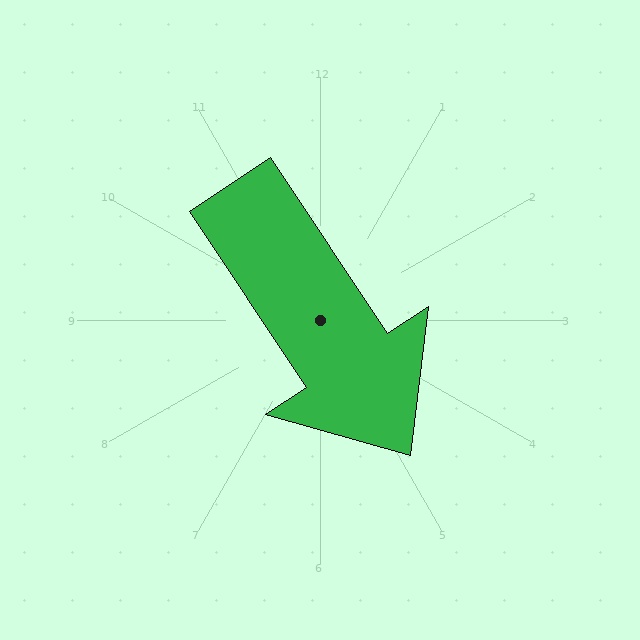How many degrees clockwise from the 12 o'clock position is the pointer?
Approximately 146 degrees.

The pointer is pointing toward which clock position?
Roughly 5 o'clock.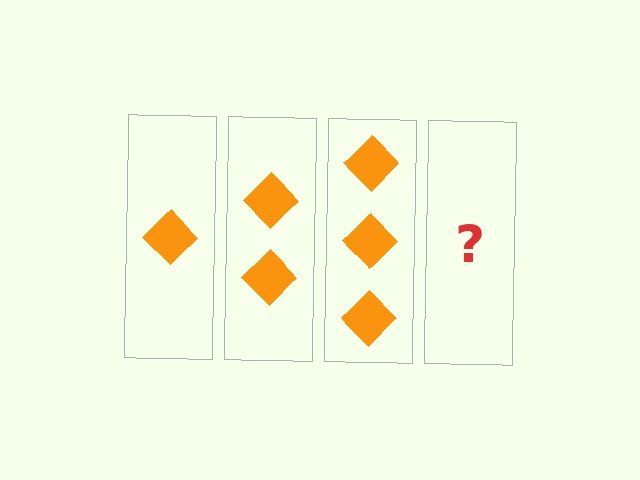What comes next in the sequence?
The next element should be 4 diamonds.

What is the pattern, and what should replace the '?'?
The pattern is that each step adds one more diamond. The '?' should be 4 diamonds.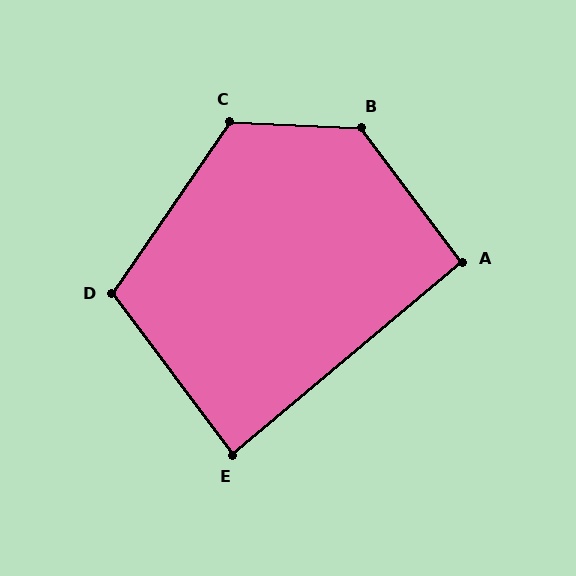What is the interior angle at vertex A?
Approximately 93 degrees (approximately right).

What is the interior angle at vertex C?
Approximately 122 degrees (obtuse).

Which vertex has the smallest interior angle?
E, at approximately 87 degrees.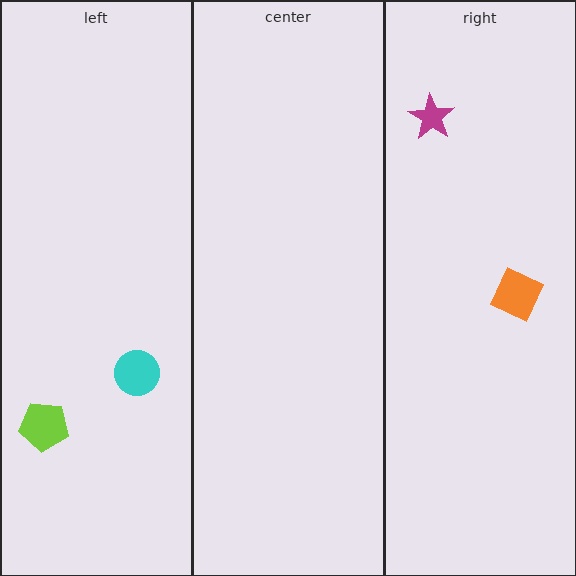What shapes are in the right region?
The magenta star, the orange square.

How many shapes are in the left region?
2.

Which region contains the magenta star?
The right region.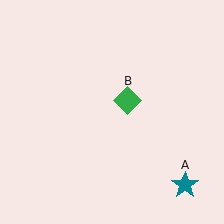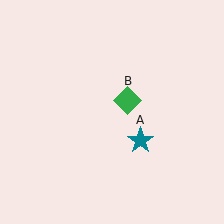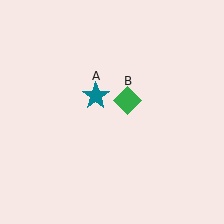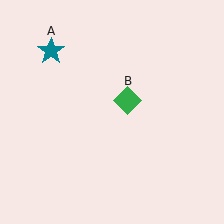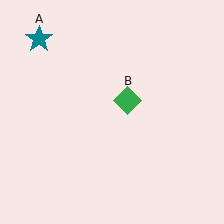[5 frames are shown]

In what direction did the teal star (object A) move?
The teal star (object A) moved up and to the left.